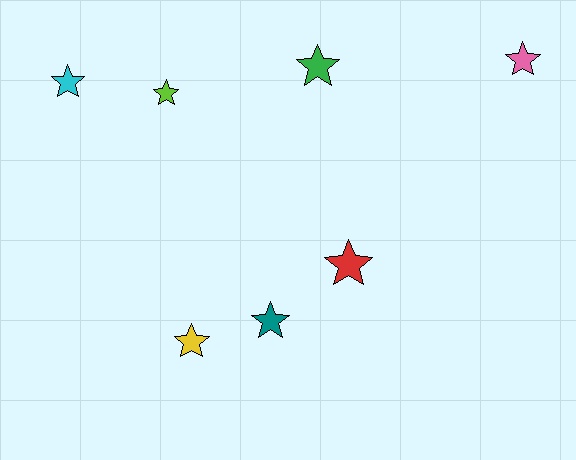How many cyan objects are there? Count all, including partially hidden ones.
There is 1 cyan object.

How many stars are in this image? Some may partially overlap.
There are 7 stars.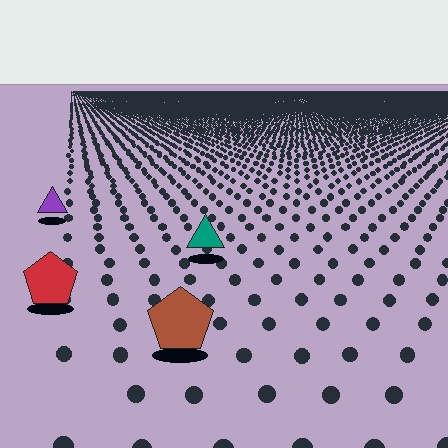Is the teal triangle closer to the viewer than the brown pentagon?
No. The brown pentagon is closer — you can tell from the texture gradient: the ground texture is coarser near it.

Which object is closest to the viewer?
The brown pentagon is closest. The texture marks near it are larger and more spread out.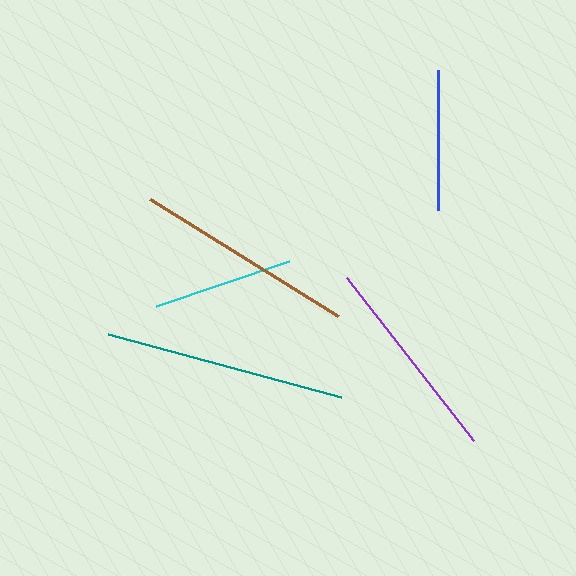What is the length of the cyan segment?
The cyan segment is approximately 141 pixels long.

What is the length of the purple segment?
The purple segment is approximately 206 pixels long.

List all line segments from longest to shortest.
From longest to shortest: teal, brown, purple, cyan, blue.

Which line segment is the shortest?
The blue line is the shortest at approximately 140 pixels.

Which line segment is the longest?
The teal line is the longest at approximately 242 pixels.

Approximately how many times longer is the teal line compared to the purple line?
The teal line is approximately 1.2 times the length of the purple line.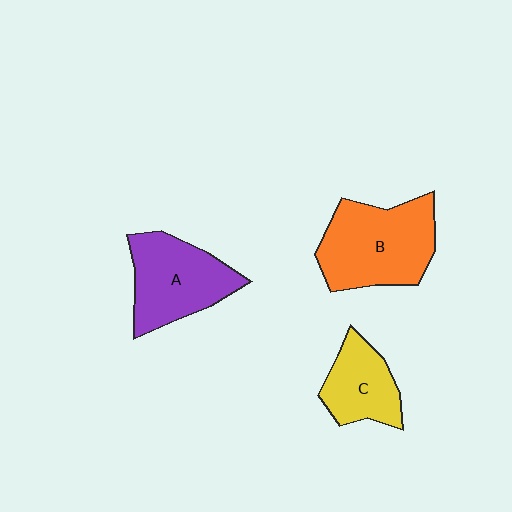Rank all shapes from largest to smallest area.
From largest to smallest: B (orange), A (purple), C (yellow).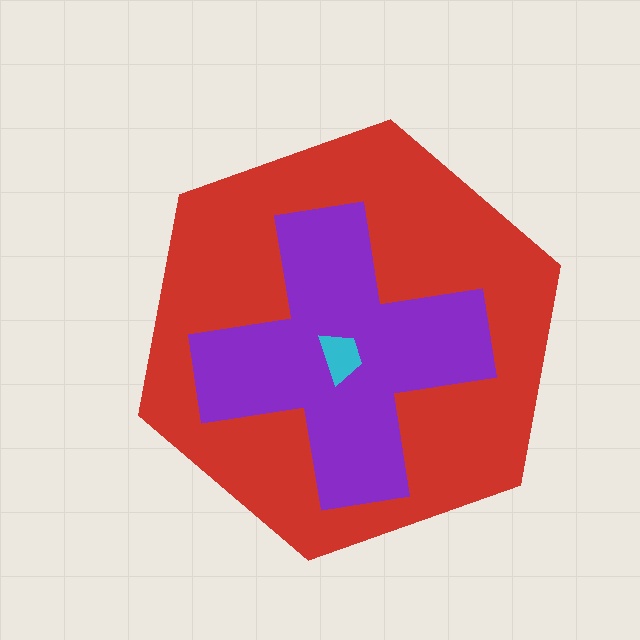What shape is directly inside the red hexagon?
The purple cross.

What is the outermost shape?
The red hexagon.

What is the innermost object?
The cyan trapezoid.